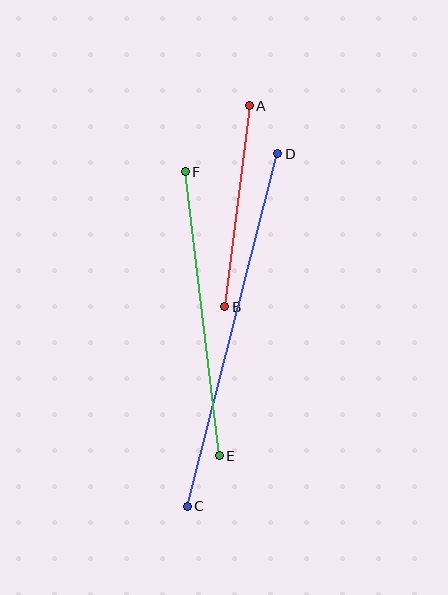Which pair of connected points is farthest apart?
Points C and D are farthest apart.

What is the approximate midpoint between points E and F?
The midpoint is at approximately (202, 314) pixels.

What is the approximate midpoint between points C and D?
The midpoint is at approximately (232, 330) pixels.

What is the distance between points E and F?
The distance is approximately 286 pixels.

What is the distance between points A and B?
The distance is approximately 203 pixels.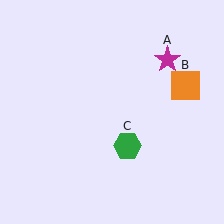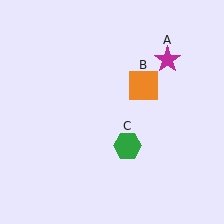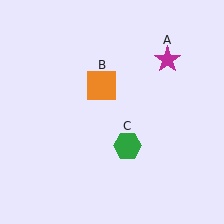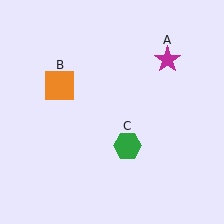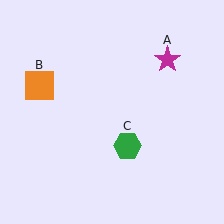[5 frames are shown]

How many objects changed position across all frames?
1 object changed position: orange square (object B).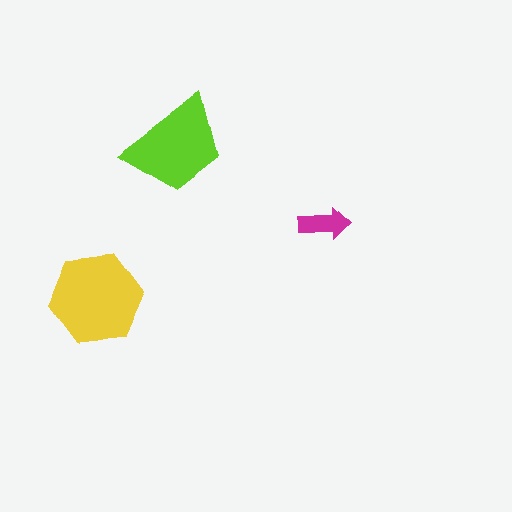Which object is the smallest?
The magenta arrow.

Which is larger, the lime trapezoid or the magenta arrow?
The lime trapezoid.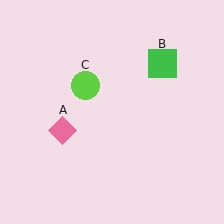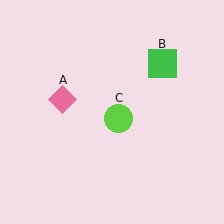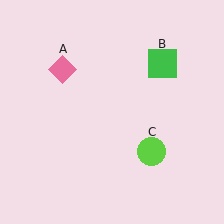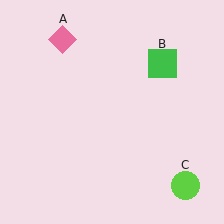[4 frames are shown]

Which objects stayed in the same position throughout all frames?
Green square (object B) remained stationary.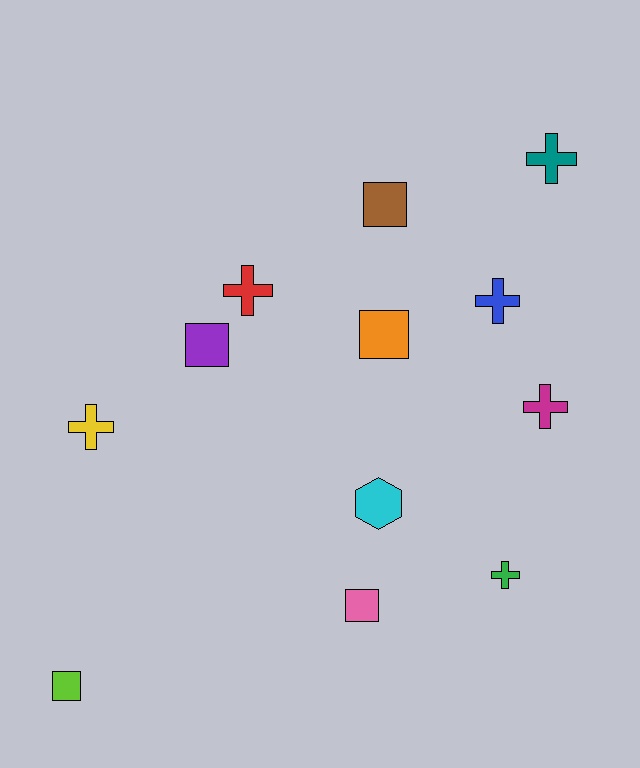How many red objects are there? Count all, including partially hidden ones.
There is 1 red object.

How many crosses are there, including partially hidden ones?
There are 6 crosses.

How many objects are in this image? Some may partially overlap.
There are 12 objects.